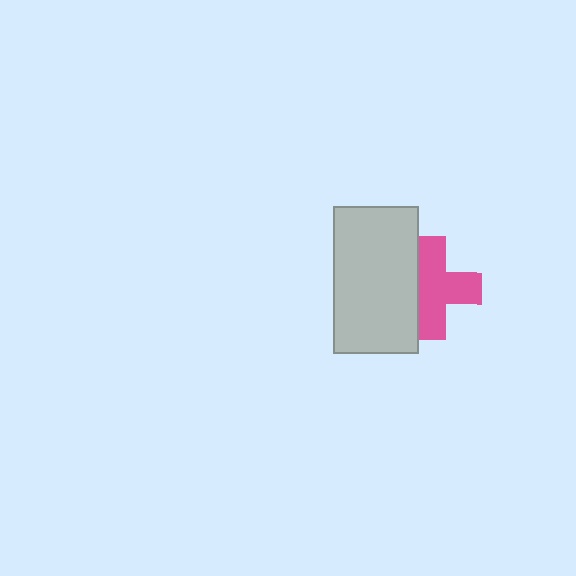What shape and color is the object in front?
The object in front is a light gray rectangle.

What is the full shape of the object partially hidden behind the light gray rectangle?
The partially hidden object is a pink cross.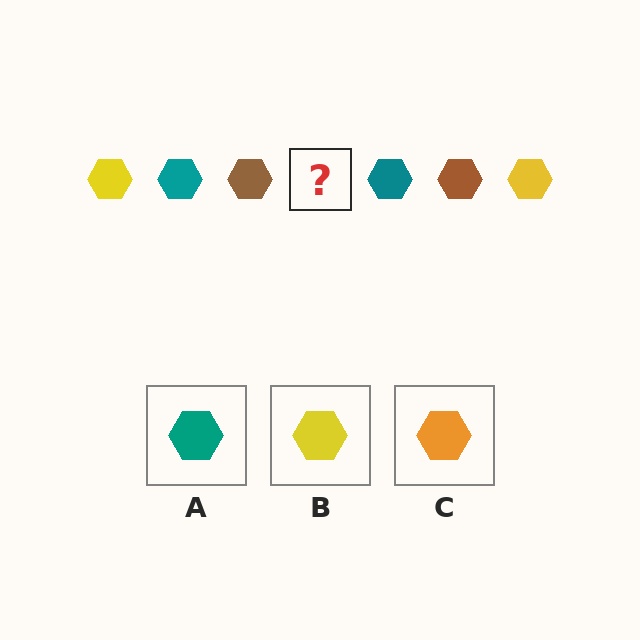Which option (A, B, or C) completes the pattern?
B.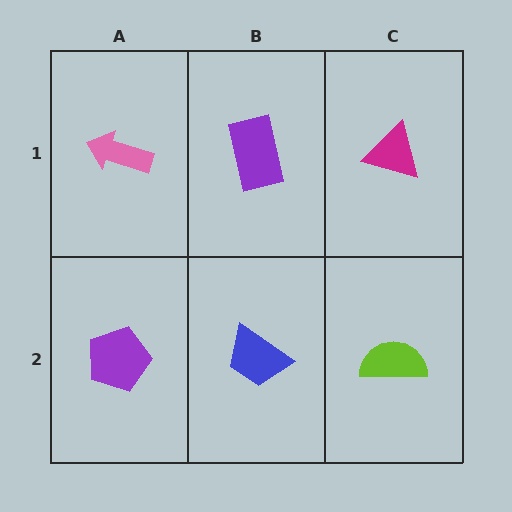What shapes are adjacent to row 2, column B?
A purple rectangle (row 1, column B), a purple pentagon (row 2, column A), a lime semicircle (row 2, column C).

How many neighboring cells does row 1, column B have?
3.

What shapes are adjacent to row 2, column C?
A magenta triangle (row 1, column C), a blue trapezoid (row 2, column B).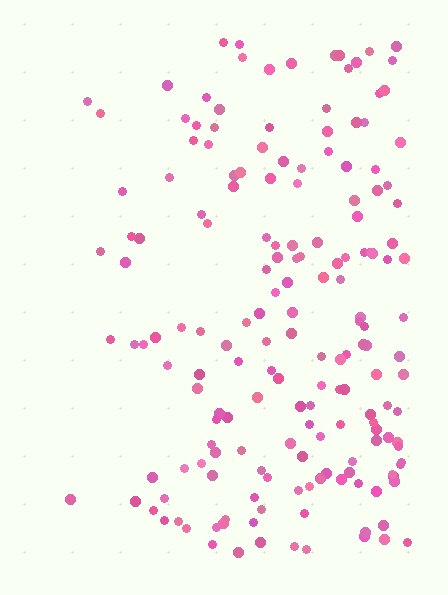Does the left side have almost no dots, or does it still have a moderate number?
Still a moderate number, just noticeably fewer than the right.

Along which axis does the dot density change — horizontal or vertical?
Horizontal.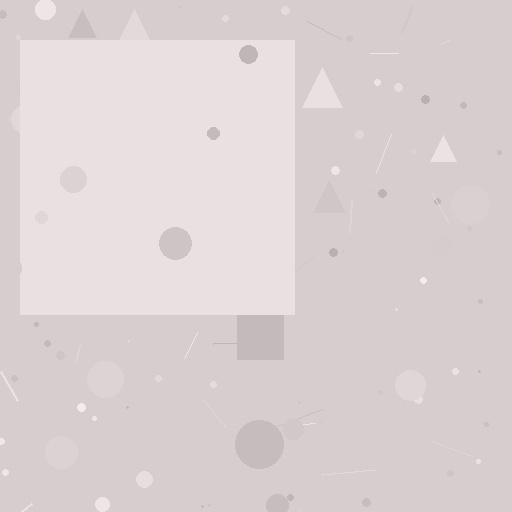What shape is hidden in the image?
A square is hidden in the image.